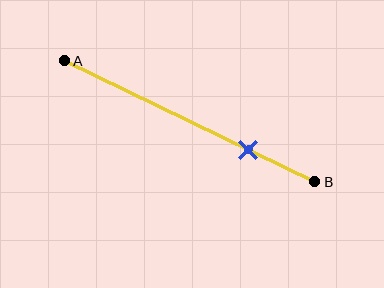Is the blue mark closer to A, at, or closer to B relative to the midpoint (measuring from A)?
The blue mark is closer to point B than the midpoint of segment AB.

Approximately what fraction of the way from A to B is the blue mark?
The blue mark is approximately 75% of the way from A to B.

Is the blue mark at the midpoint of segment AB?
No, the mark is at about 75% from A, not at the 50% midpoint.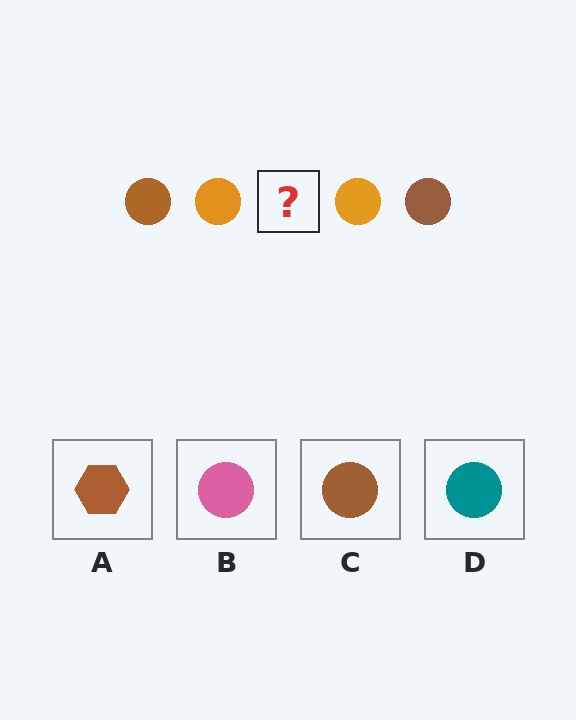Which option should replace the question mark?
Option C.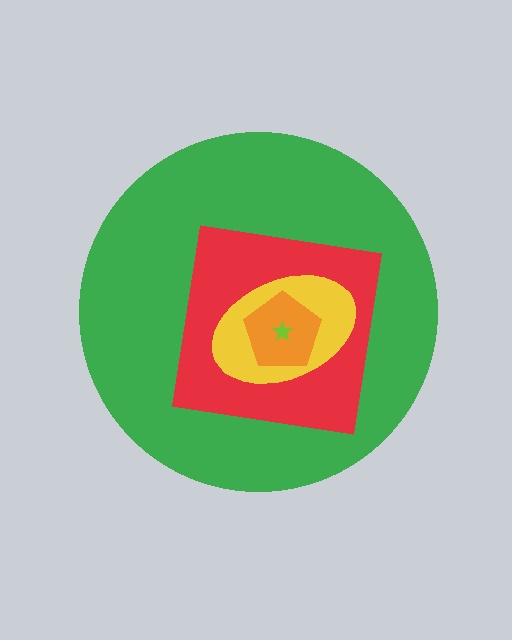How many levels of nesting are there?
5.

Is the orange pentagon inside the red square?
Yes.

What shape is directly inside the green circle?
The red square.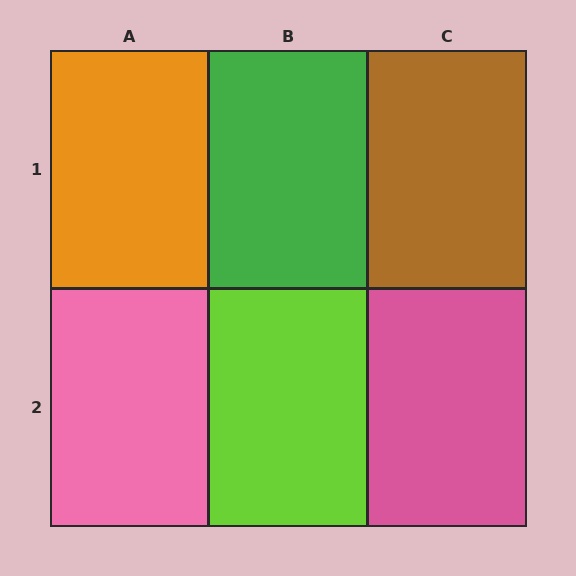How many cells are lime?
1 cell is lime.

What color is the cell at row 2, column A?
Pink.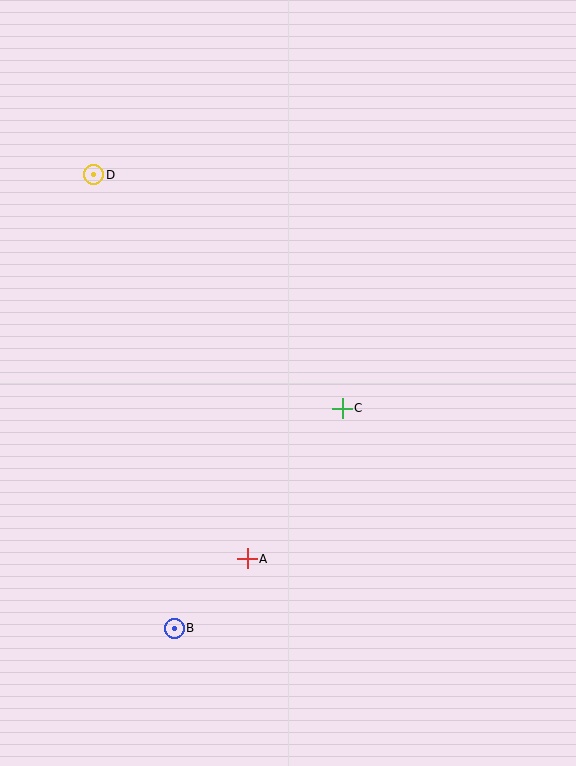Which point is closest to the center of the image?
Point C at (342, 408) is closest to the center.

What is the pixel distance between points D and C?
The distance between D and C is 341 pixels.